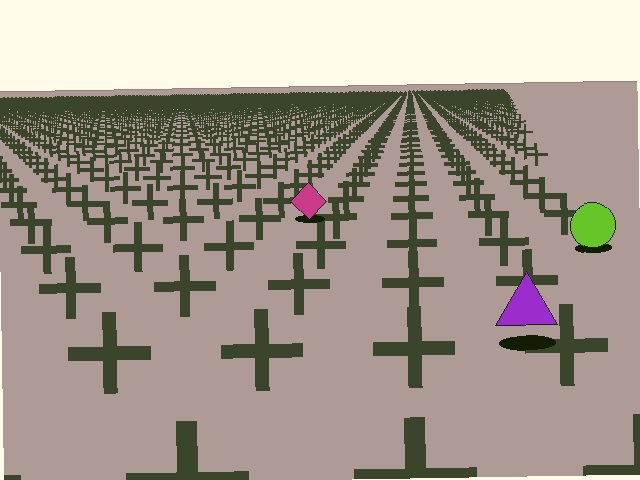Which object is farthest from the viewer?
The magenta diamond is farthest from the viewer. It appears smaller and the ground texture around it is denser.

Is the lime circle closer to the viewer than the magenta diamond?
Yes. The lime circle is closer — you can tell from the texture gradient: the ground texture is coarser near it.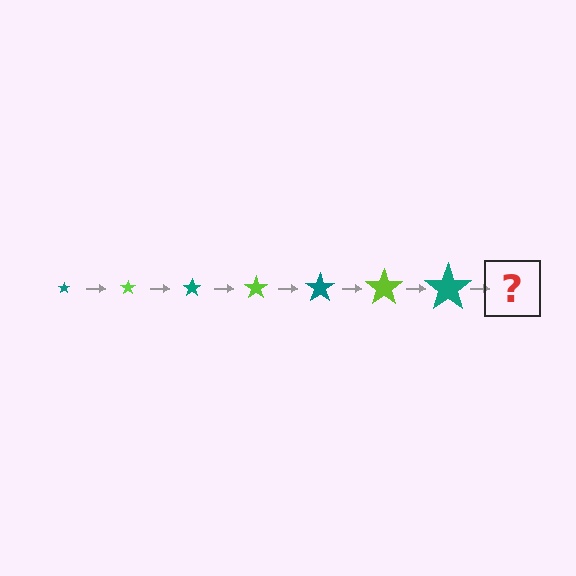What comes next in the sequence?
The next element should be a lime star, larger than the previous one.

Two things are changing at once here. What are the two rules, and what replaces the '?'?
The two rules are that the star grows larger each step and the color cycles through teal and lime. The '?' should be a lime star, larger than the previous one.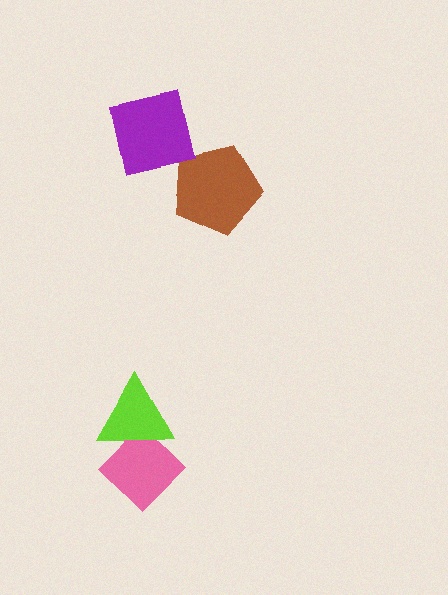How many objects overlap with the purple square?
1 object overlaps with the purple square.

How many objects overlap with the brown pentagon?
1 object overlaps with the brown pentagon.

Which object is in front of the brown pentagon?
The purple square is in front of the brown pentagon.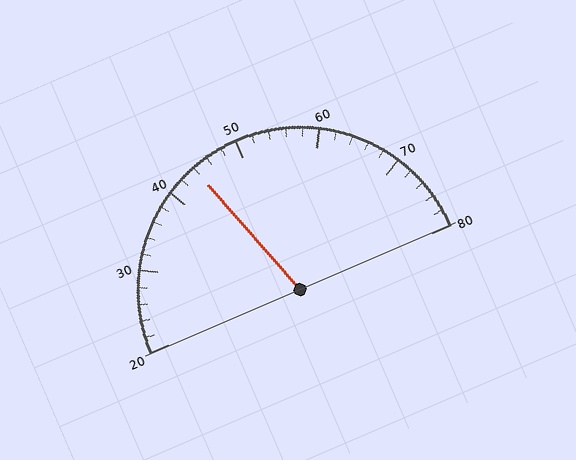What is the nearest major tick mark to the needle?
The nearest major tick mark is 40.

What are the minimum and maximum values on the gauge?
The gauge ranges from 20 to 80.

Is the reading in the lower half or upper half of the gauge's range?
The reading is in the lower half of the range (20 to 80).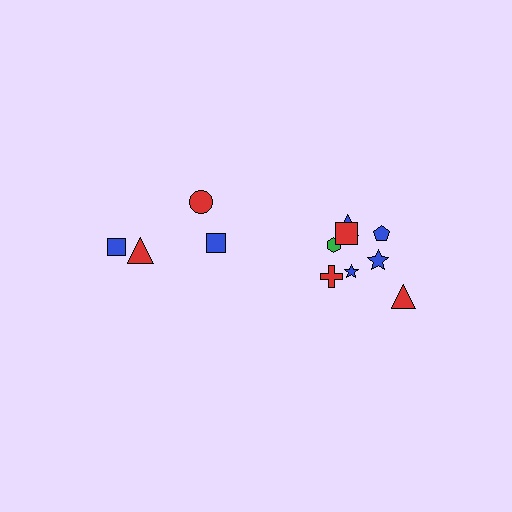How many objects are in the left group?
There are 4 objects.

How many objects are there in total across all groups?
There are 12 objects.